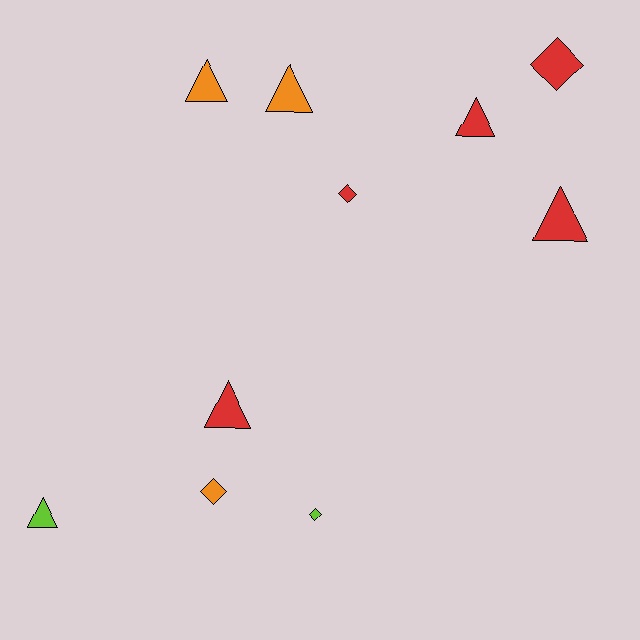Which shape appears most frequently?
Triangle, with 6 objects.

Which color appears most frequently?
Red, with 5 objects.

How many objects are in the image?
There are 10 objects.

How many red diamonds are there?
There are 2 red diamonds.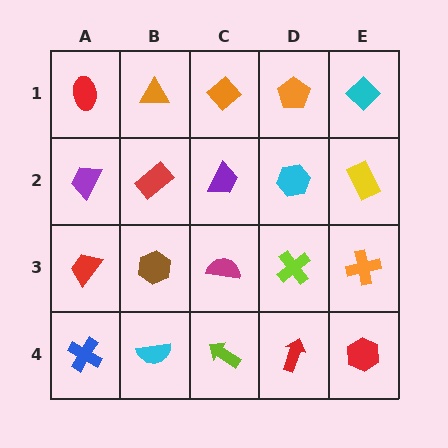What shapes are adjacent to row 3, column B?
A red rectangle (row 2, column B), a cyan semicircle (row 4, column B), a red trapezoid (row 3, column A), a magenta semicircle (row 3, column C).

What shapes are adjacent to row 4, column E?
An orange cross (row 3, column E), a red arrow (row 4, column D).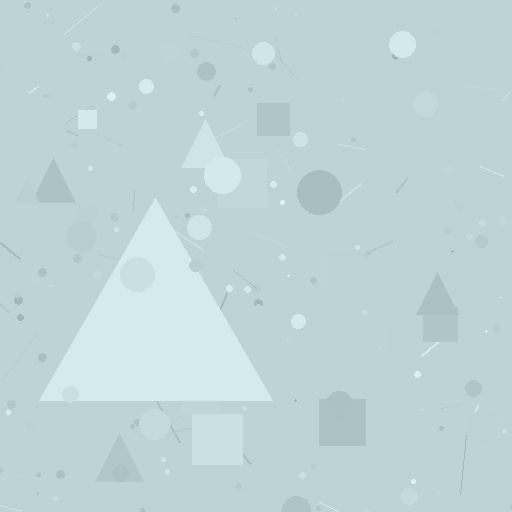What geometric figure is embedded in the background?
A triangle is embedded in the background.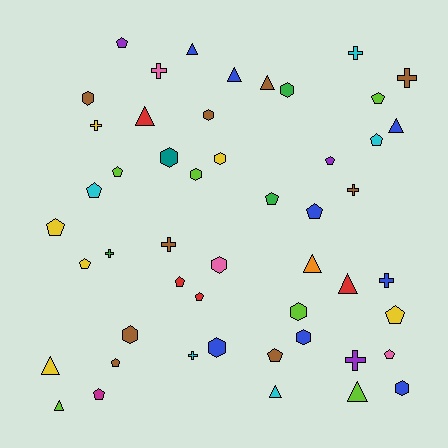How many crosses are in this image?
There are 10 crosses.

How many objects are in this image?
There are 50 objects.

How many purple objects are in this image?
There are 3 purple objects.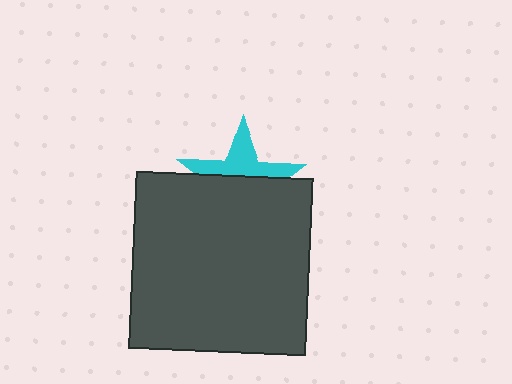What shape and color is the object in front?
The object in front is a dark gray square.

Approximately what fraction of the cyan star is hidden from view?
Roughly 58% of the cyan star is hidden behind the dark gray square.